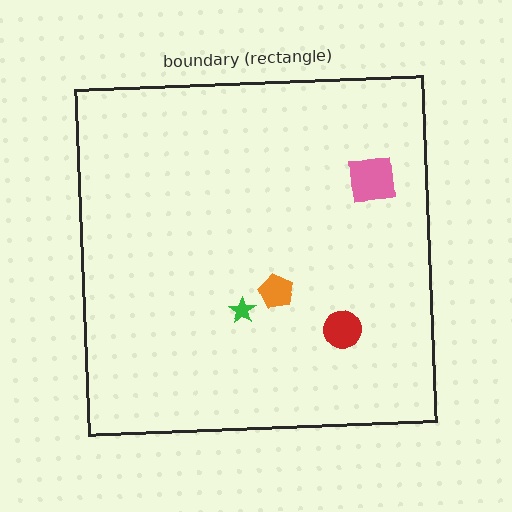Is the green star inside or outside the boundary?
Inside.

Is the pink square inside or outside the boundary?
Inside.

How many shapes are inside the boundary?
4 inside, 0 outside.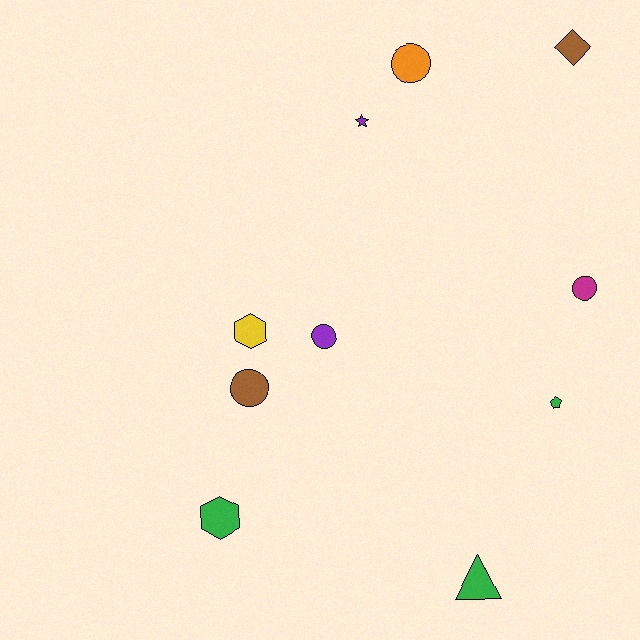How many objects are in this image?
There are 10 objects.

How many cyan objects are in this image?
There are no cyan objects.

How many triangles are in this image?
There is 1 triangle.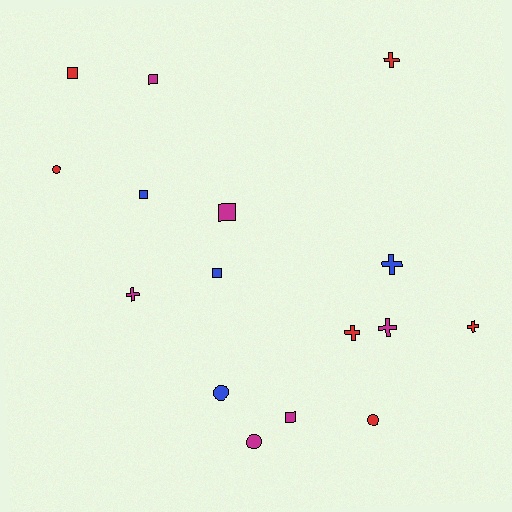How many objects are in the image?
There are 16 objects.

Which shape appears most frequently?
Cross, with 6 objects.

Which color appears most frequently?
Magenta, with 6 objects.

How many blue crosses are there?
There is 1 blue cross.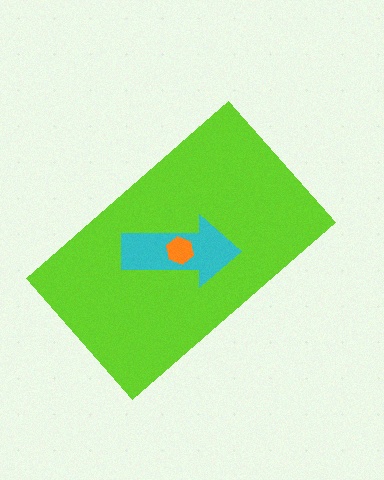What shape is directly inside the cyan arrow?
The orange hexagon.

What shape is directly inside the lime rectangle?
The cyan arrow.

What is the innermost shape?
The orange hexagon.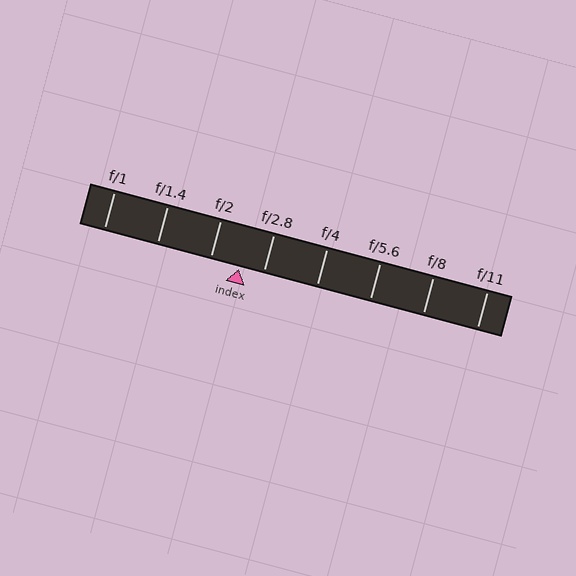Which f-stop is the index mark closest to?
The index mark is closest to f/2.8.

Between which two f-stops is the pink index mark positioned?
The index mark is between f/2 and f/2.8.